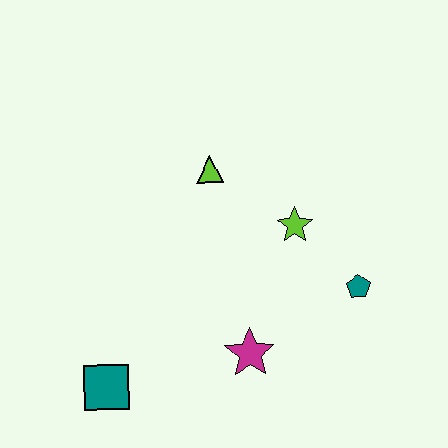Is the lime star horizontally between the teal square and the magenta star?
No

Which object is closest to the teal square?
The magenta star is closest to the teal square.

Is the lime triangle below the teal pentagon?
No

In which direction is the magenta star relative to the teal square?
The magenta star is to the right of the teal square.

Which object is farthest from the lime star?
The teal square is farthest from the lime star.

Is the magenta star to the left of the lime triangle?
No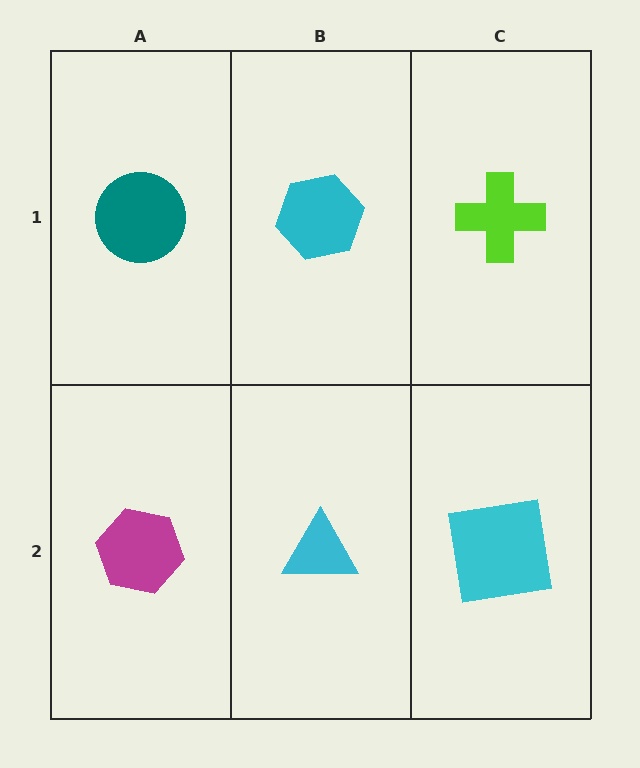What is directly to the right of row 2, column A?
A cyan triangle.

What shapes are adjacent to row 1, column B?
A cyan triangle (row 2, column B), a teal circle (row 1, column A), a lime cross (row 1, column C).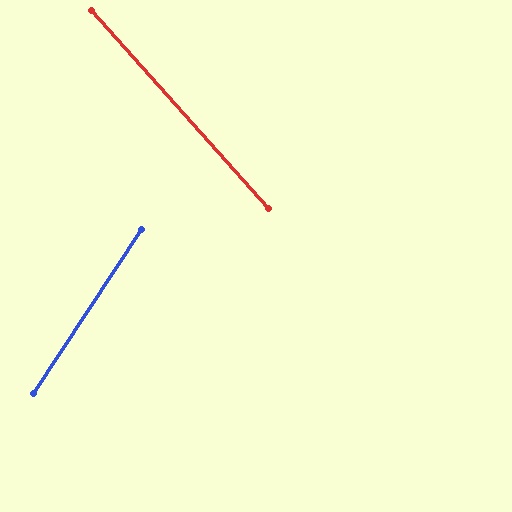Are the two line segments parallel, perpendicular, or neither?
Neither parallel nor perpendicular — they differ by about 75°.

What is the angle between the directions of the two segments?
Approximately 75 degrees.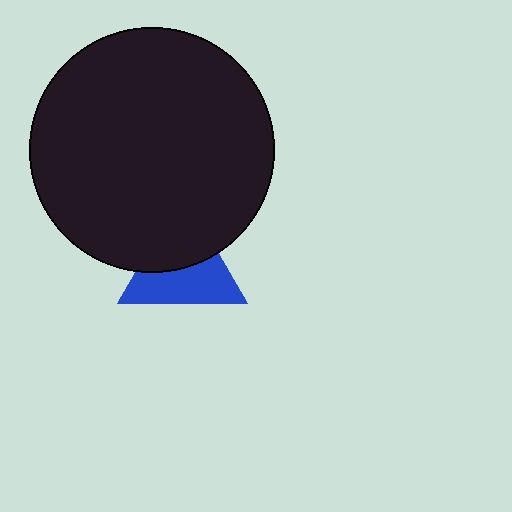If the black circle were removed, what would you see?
You would see the complete blue triangle.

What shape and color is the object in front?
The object in front is a black circle.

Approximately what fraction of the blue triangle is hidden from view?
Roughly 46% of the blue triangle is hidden behind the black circle.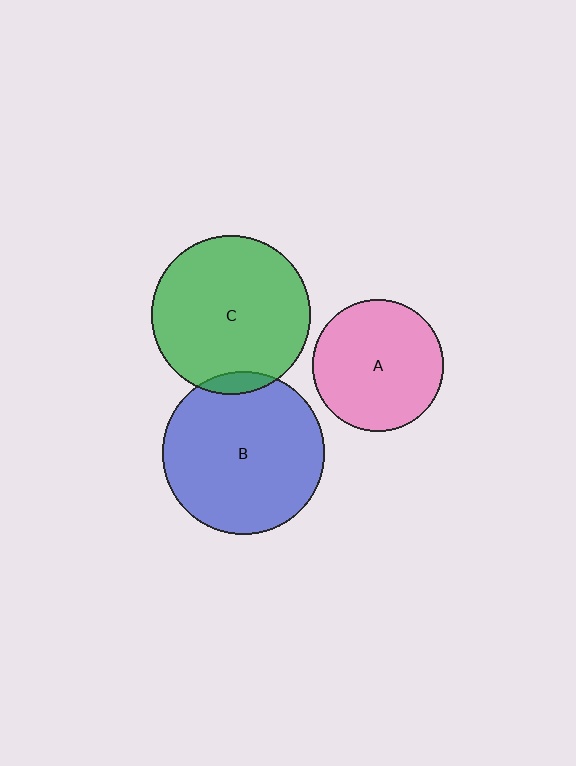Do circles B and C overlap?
Yes.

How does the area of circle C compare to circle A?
Approximately 1.5 times.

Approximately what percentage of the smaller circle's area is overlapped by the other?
Approximately 5%.